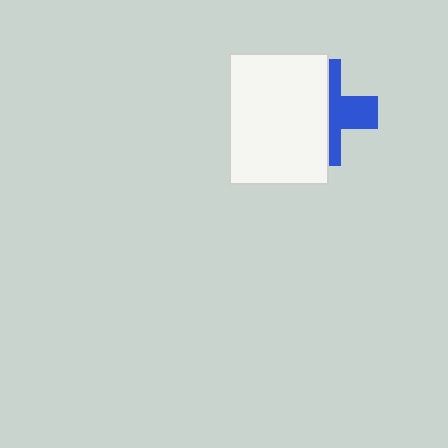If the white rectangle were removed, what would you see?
You would see the complete blue cross.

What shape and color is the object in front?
The object in front is a white rectangle.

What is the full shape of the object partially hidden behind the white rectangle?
The partially hidden object is a blue cross.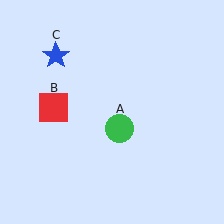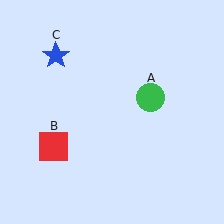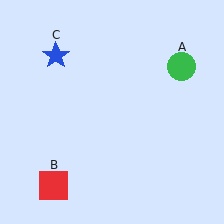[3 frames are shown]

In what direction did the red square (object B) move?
The red square (object B) moved down.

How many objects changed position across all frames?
2 objects changed position: green circle (object A), red square (object B).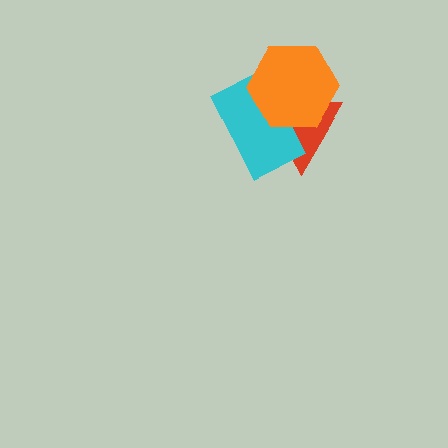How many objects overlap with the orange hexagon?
2 objects overlap with the orange hexagon.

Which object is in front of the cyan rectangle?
The orange hexagon is in front of the cyan rectangle.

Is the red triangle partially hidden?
Yes, it is partially covered by another shape.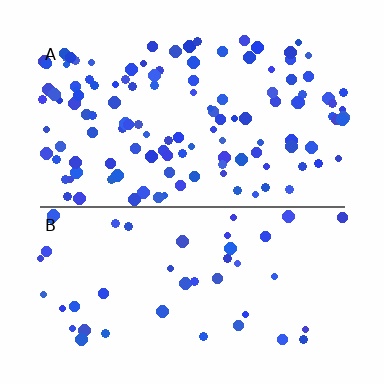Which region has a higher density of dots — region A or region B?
A (the top).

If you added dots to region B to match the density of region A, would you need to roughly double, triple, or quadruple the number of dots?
Approximately triple.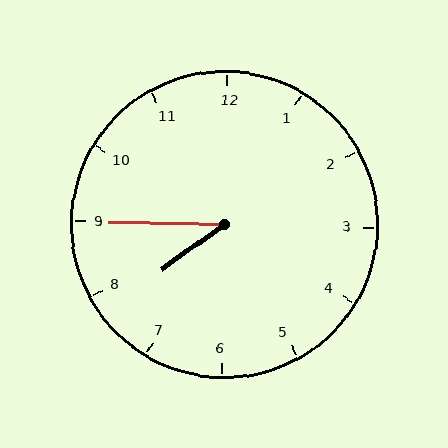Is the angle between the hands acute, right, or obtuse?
It is acute.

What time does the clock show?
7:45.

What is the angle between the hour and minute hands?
Approximately 38 degrees.